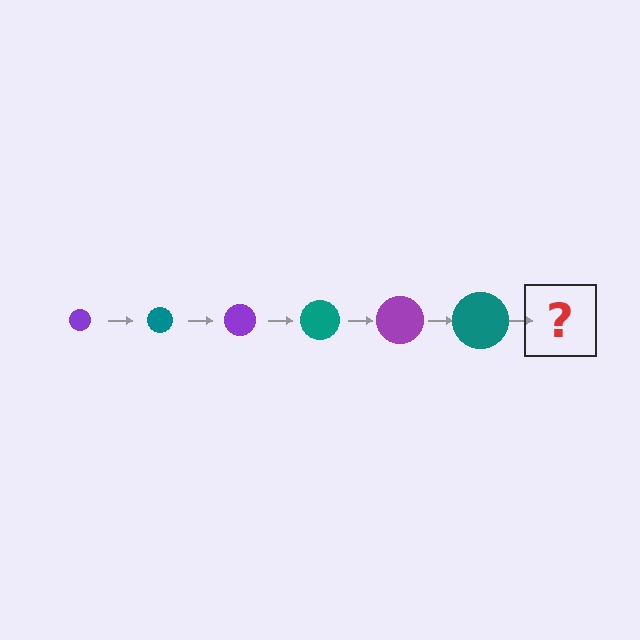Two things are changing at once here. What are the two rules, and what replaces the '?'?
The two rules are that the circle grows larger each step and the color cycles through purple and teal. The '?' should be a purple circle, larger than the previous one.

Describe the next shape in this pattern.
It should be a purple circle, larger than the previous one.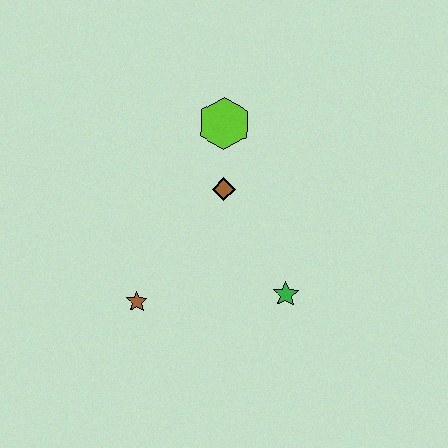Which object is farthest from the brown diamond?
The brown star is farthest from the brown diamond.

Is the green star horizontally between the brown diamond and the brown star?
No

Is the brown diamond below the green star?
No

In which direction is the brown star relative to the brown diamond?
The brown star is below the brown diamond.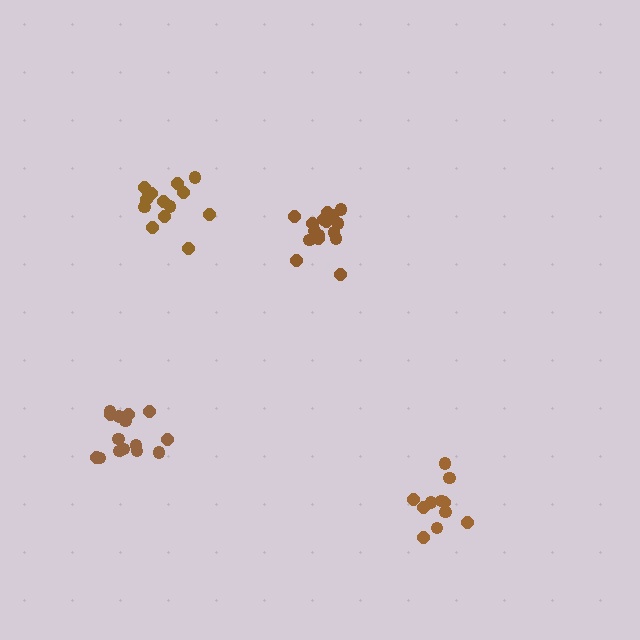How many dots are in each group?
Group 1: 16 dots, Group 2: 15 dots, Group 3: 11 dots, Group 4: 14 dots (56 total).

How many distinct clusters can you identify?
There are 4 distinct clusters.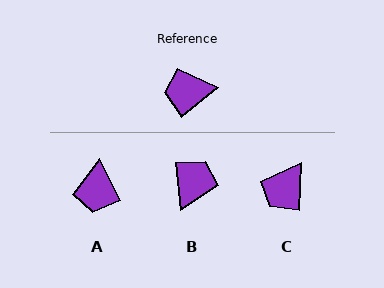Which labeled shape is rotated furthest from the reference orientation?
B, about 122 degrees away.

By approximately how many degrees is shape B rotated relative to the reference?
Approximately 122 degrees clockwise.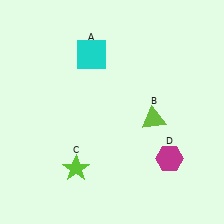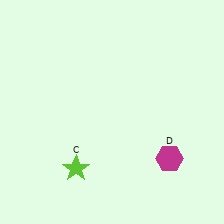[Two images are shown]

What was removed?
The cyan square (A), the lime triangle (B) were removed in Image 2.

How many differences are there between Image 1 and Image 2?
There are 2 differences between the two images.